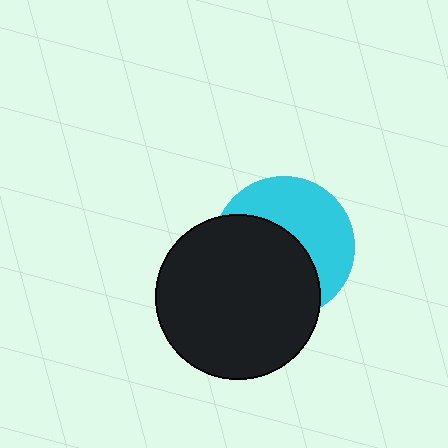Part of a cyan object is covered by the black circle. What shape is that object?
It is a circle.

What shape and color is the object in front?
The object in front is a black circle.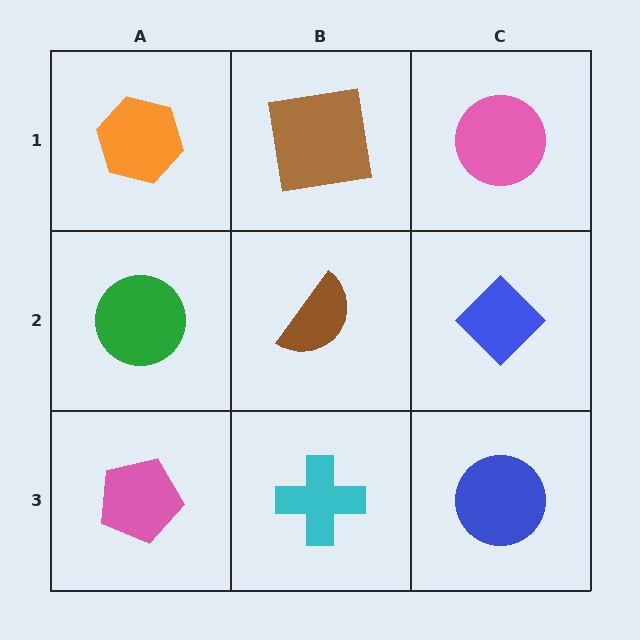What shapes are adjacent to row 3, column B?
A brown semicircle (row 2, column B), a pink pentagon (row 3, column A), a blue circle (row 3, column C).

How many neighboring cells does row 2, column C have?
3.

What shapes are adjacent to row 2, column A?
An orange hexagon (row 1, column A), a pink pentagon (row 3, column A), a brown semicircle (row 2, column B).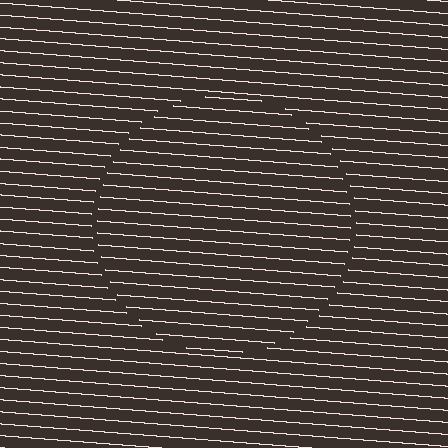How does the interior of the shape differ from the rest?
The interior of the shape contains the same grating, shifted by half a period — the contour is defined by the phase discontinuity where line-ends from the inner and outer gratings abut.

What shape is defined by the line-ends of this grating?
An illusory circle. The interior of the shape contains the same grating, shifted by half a period — the contour is defined by the phase discontinuity where line-ends from the inner and outer gratings abut.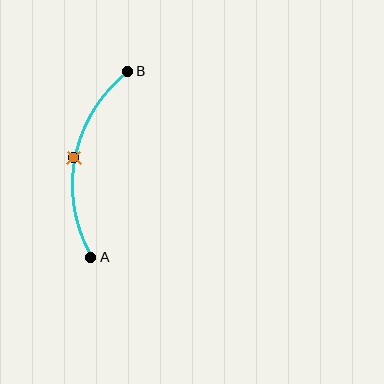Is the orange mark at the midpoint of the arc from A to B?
Yes. The orange mark lies on the arc at equal arc-length from both A and B — it is the arc midpoint.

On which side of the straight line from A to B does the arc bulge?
The arc bulges to the left of the straight line connecting A and B.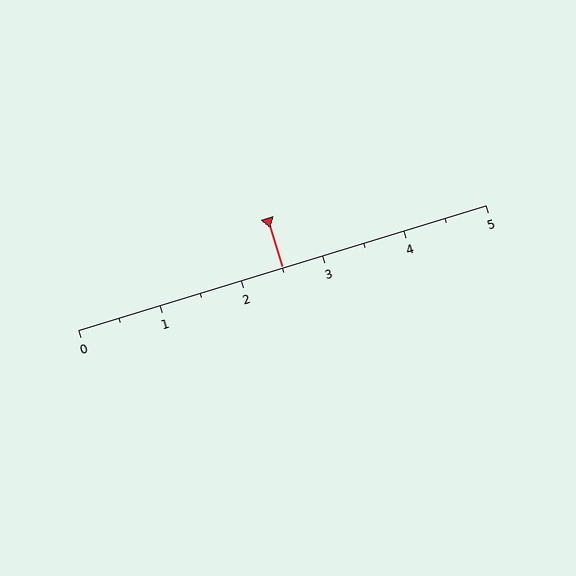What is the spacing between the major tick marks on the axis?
The major ticks are spaced 1 apart.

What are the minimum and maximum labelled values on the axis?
The axis runs from 0 to 5.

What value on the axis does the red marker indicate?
The marker indicates approximately 2.5.